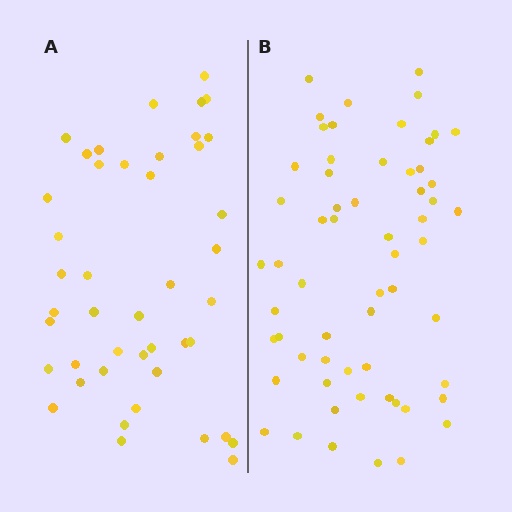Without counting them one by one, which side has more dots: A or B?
Region B (the right region) has more dots.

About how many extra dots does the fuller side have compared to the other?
Region B has approximately 15 more dots than region A.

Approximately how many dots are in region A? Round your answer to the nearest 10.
About 40 dots. (The exact count is 44, which rounds to 40.)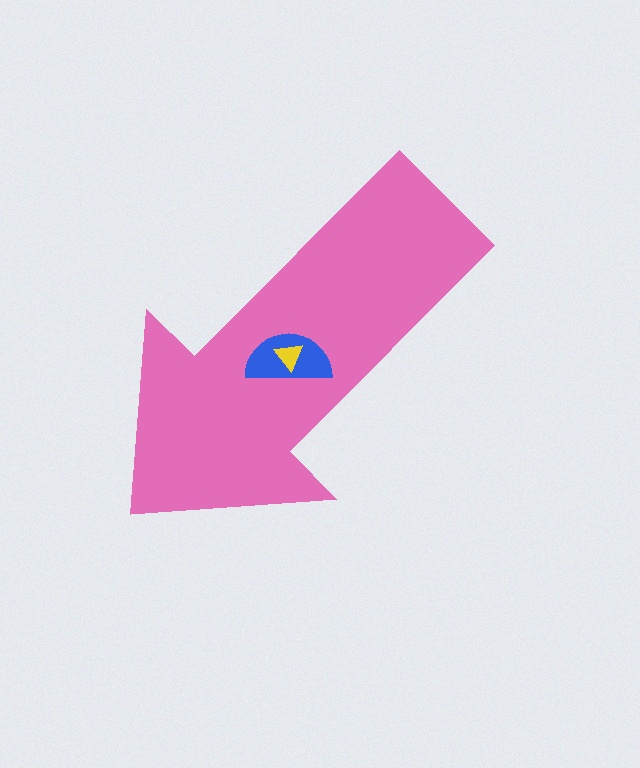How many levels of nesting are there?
3.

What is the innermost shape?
The yellow triangle.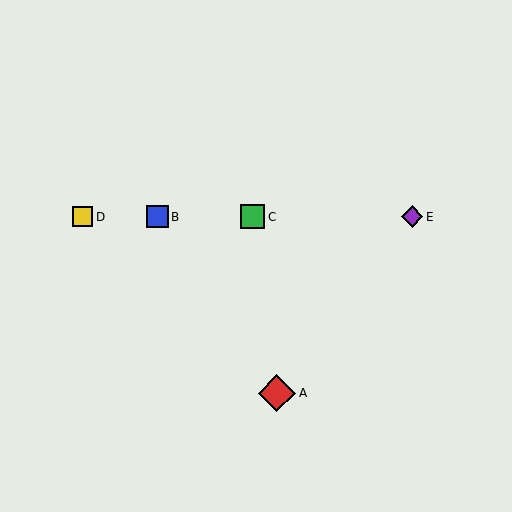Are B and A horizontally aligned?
No, B is at y≈217 and A is at y≈393.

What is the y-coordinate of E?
Object E is at y≈217.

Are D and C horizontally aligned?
Yes, both are at y≈217.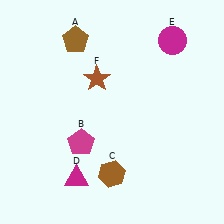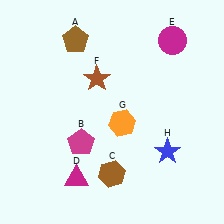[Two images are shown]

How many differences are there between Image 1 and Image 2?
There are 2 differences between the two images.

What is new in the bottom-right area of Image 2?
An orange hexagon (G) was added in the bottom-right area of Image 2.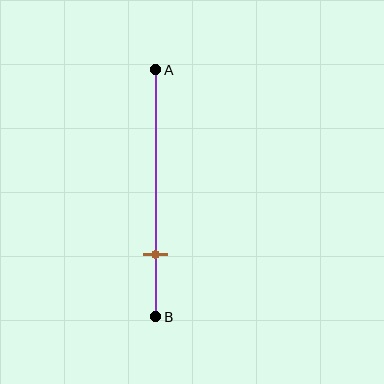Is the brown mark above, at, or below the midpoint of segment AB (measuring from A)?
The brown mark is below the midpoint of segment AB.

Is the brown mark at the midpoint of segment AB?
No, the mark is at about 75% from A, not at the 50% midpoint.